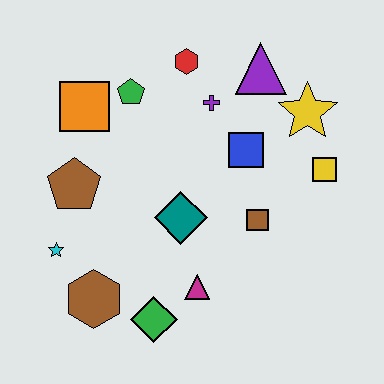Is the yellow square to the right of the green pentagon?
Yes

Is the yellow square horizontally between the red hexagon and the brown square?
No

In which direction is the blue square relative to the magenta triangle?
The blue square is above the magenta triangle.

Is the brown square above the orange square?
No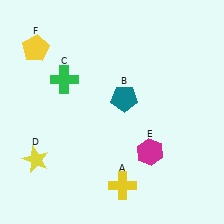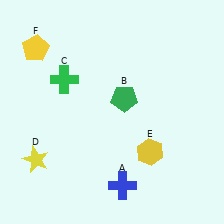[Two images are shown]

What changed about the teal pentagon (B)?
In Image 1, B is teal. In Image 2, it changed to green.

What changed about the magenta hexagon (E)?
In Image 1, E is magenta. In Image 2, it changed to yellow.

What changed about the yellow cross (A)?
In Image 1, A is yellow. In Image 2, it changed to blue.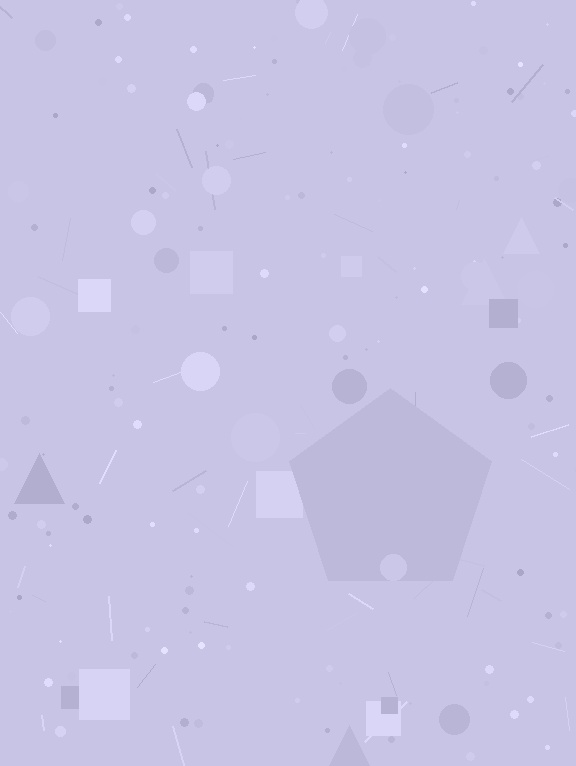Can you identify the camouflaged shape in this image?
The camouflaged shape is a pentagon.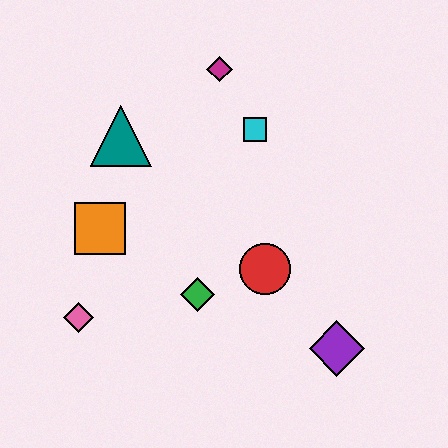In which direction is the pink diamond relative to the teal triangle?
The pink diamond is below the teal triangle.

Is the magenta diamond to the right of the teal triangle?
Yes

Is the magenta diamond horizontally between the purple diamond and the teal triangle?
Yes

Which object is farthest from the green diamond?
The magenta diamond is farthest from the green diamond.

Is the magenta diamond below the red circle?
No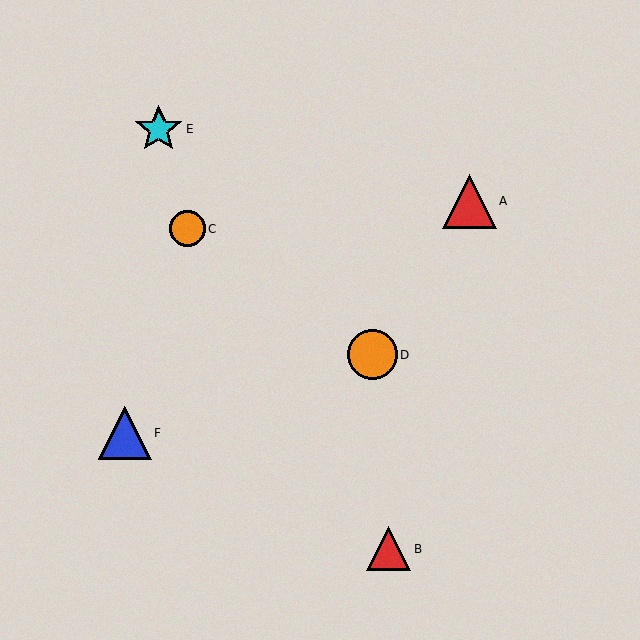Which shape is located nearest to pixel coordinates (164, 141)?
The cyan star (labeled E) at (159, 129) is nearest to that location.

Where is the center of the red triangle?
The center of the red triangle is at (389, 549).